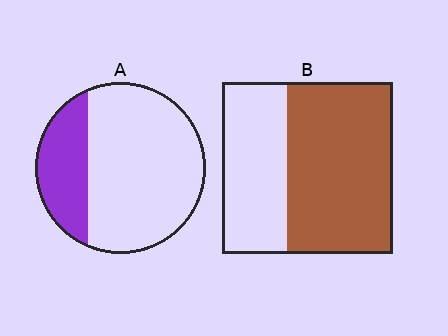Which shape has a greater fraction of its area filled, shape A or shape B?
Shape B.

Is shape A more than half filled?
No.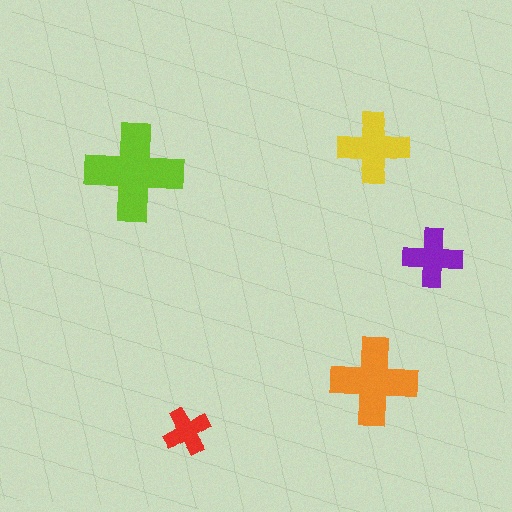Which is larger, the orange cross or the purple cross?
The orange one.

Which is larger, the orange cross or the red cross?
The orange one.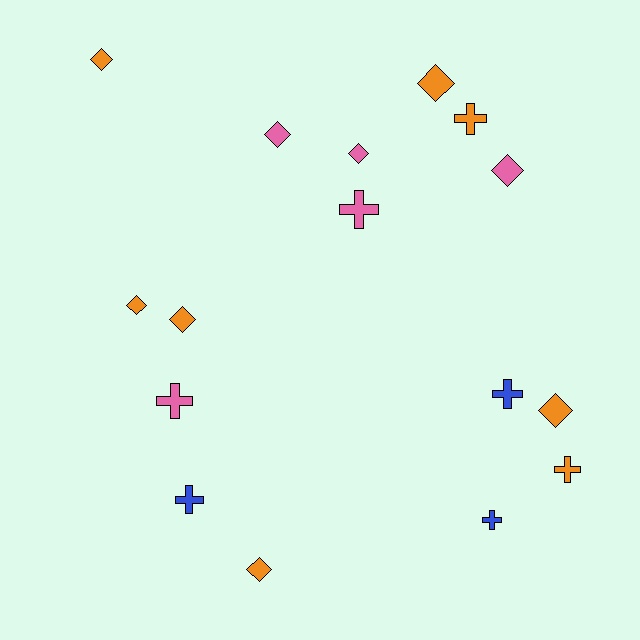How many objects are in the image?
There are 16 objects.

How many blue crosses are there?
There are 3 blue crosses.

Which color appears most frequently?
Orange, with 8 objects.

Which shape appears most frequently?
Diamond, with 9 objects.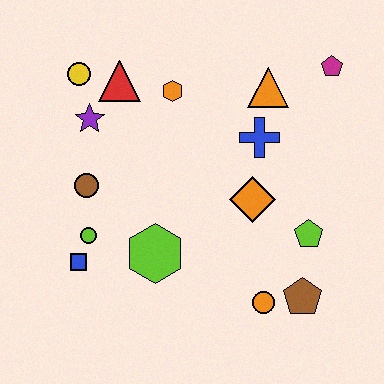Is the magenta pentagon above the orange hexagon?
Yes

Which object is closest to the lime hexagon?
The lime circle is closest to the lime hexagon.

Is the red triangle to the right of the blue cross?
No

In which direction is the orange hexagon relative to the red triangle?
The orange hexagon is to the right of the red triangle.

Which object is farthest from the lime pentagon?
The yellow circle is farthest from the lime pentagon.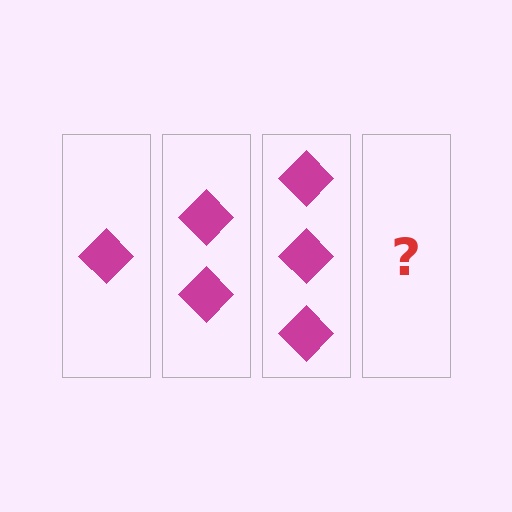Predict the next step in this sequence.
The next step is 4 diamonds.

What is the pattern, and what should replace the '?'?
The pattern is that each step adds one more diamond. The '?' should be 4 diamonds.